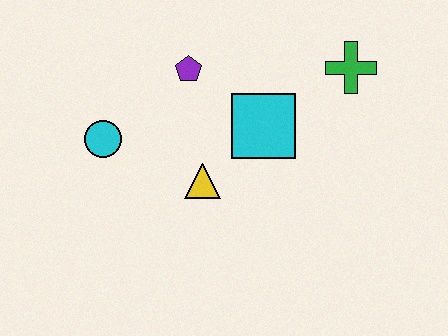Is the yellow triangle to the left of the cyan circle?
No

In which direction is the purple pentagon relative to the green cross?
The purple pentagon is to the left of the green cross.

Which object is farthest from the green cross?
The cyan circle is farthest from the green cross.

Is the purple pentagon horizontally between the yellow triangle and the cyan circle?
Yes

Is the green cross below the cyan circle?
No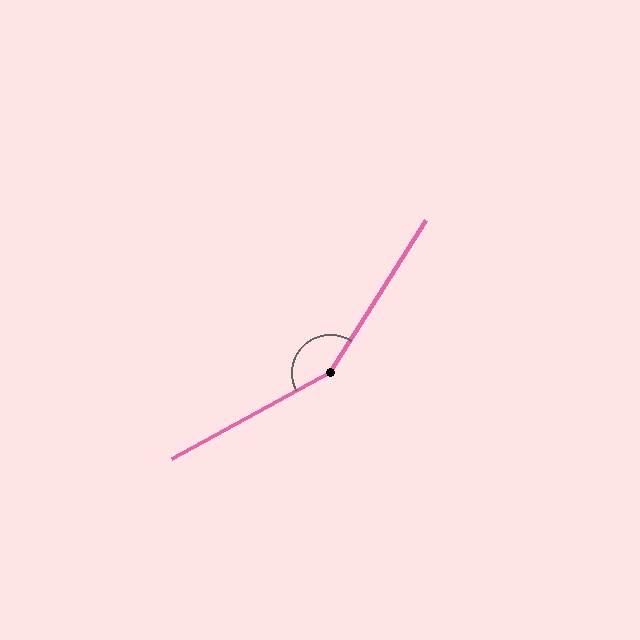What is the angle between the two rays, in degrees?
Approximately 151 degrees.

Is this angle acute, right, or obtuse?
It is obtuse.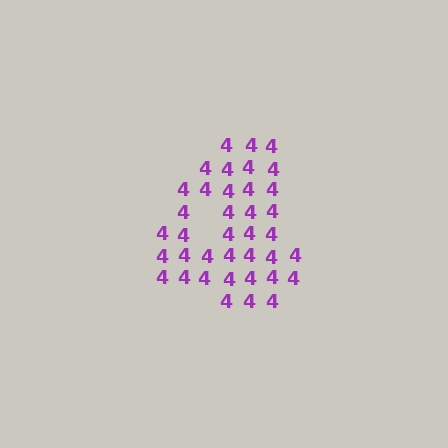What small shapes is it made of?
It is made of small digit 4's.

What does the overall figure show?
The overall figure shows the digit 4.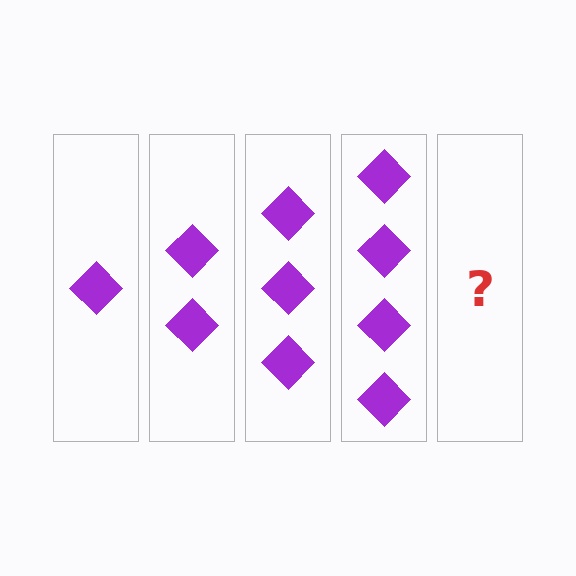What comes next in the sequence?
The next element should be 5 diamonds.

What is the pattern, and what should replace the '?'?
The pattern is that each step adds one more diamond. The '?' should be 5 diamonds.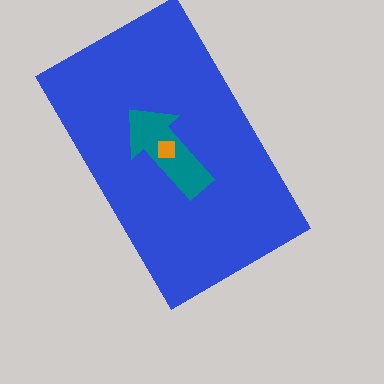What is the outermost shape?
The blue rectangle.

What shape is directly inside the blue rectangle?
The teal arrow.